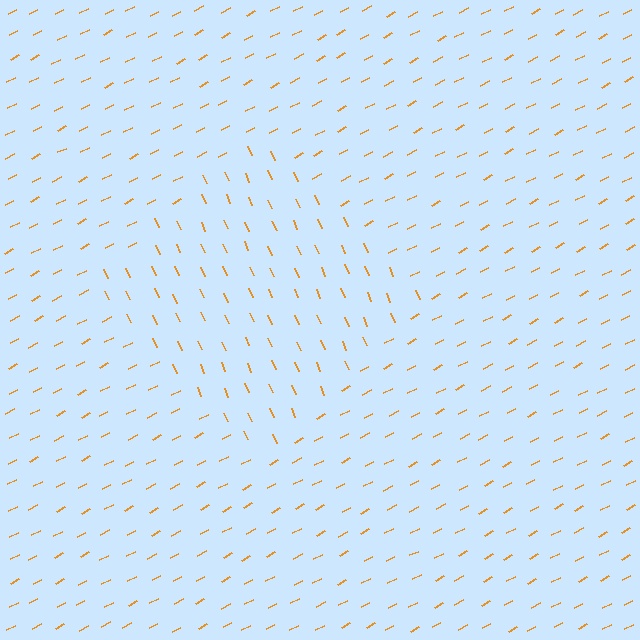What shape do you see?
I see a diamond.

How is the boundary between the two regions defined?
The boundary is defined purely by a change in line orientation (approximately 85 degrees difference). All lines are the same color and thickness.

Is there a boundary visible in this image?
Yes, there is a texture boundary formed by a change in line orientation.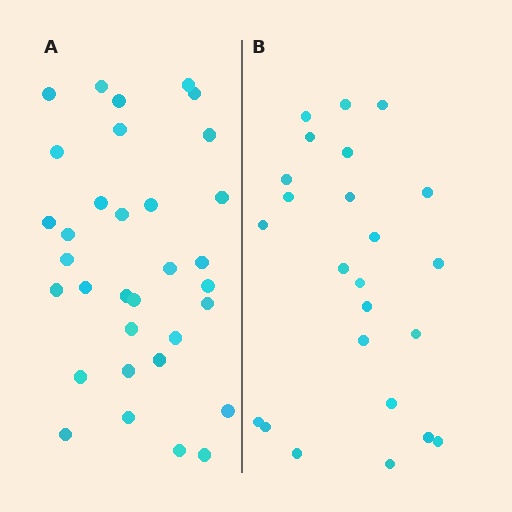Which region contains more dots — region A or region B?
Region A (the left region) has more dots.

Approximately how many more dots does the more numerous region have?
Region A has roughly 8 or so more dots than region B.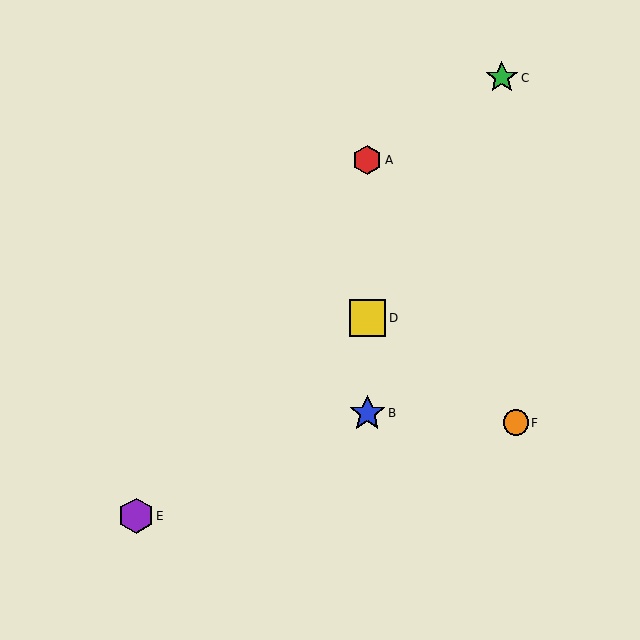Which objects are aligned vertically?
Objects A, B, D are aligned vertically.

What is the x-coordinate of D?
Object D is at x≈367.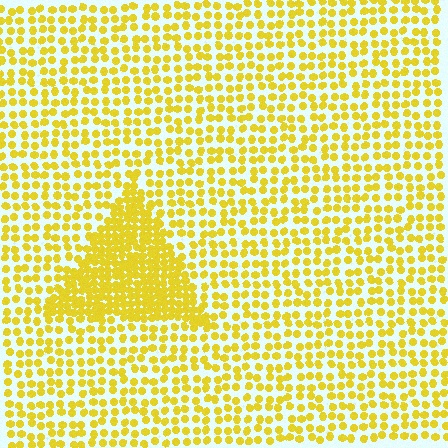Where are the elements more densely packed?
The elements are more densely packed inside the triangle boundary.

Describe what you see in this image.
The image contains small yellow elements arranged at two different densities. A triangle-shaped region is visible where the elements are more densely packed than the surrounding area.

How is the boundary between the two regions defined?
The boundary is defined by a change in element density (approximately 2.2x ratio). All elements are the same color, size, and shape.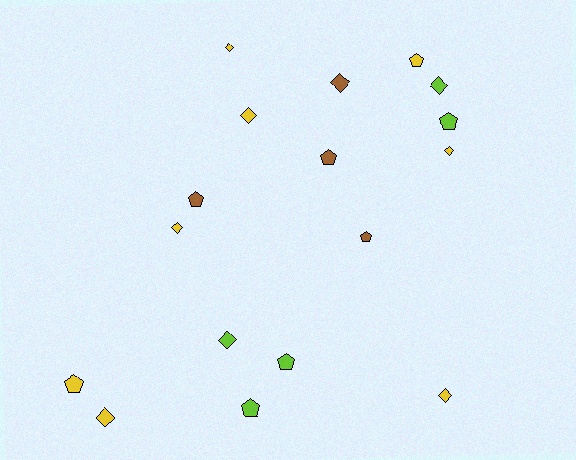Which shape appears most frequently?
Diamond, with 9 objects.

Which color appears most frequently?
Yellow, with 8 objects.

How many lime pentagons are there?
There are 3 lime pentagons.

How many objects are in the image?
There are 17 objects.